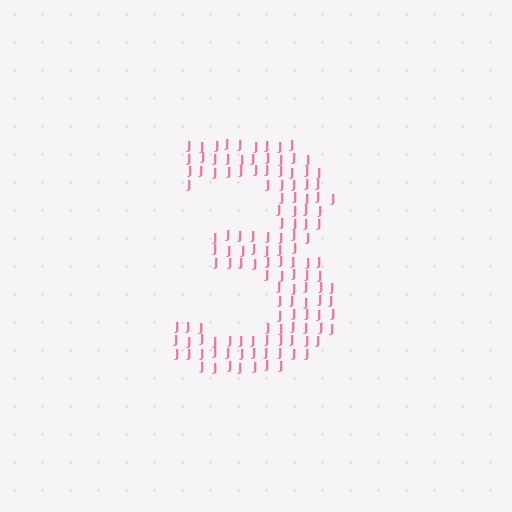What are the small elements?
The small elements are letter J's.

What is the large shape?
The large shape is the digit 3.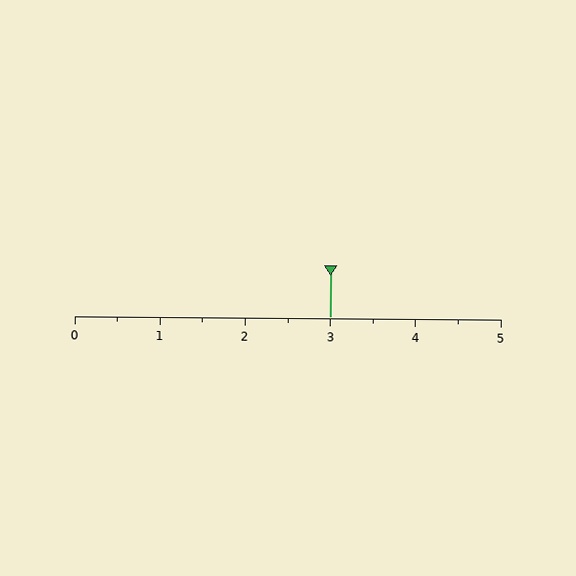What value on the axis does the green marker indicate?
The marker indicates approximately 3.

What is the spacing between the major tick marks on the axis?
The major ticks are spaced 1 apart.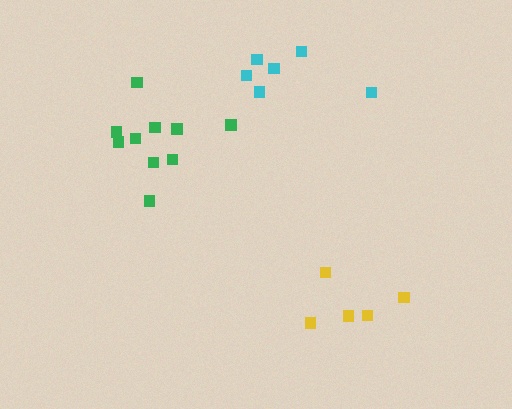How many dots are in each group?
Group 1: 6 dots, Group 2: 10 dots, Group 3: 5 dots (21 total).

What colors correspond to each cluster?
The clusters are colored: cyan, green, yellow.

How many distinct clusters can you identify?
There are 3 distinct clusters.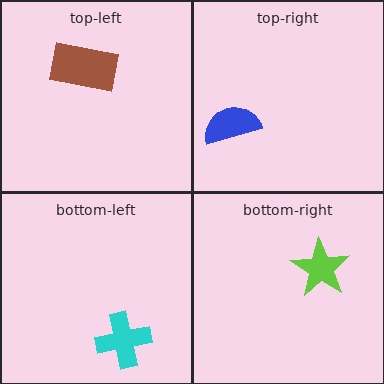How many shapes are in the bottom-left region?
1.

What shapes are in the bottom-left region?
The cyan cross.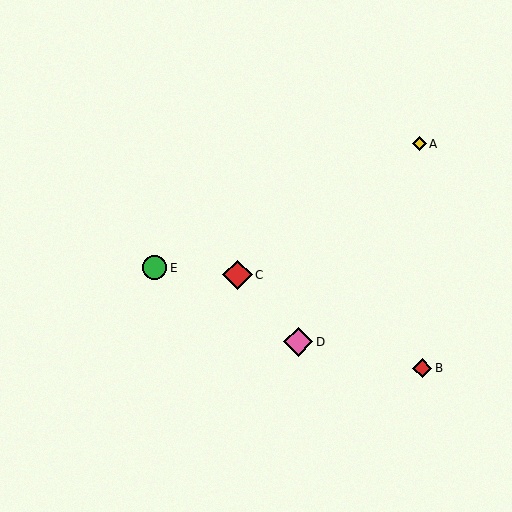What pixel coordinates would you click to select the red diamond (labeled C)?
Click at (237, 275) to select the red diamond C.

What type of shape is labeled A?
Shape A is a yellow diamond.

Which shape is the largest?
The red diamond (labeled C) is the largest.